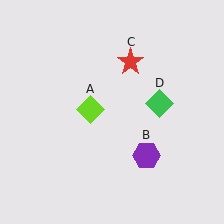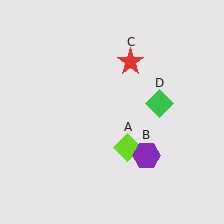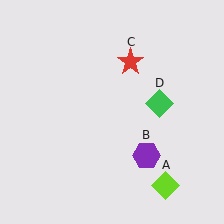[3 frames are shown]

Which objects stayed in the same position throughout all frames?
Purple hexagon (object B) and red star (object C) and green diamond (object D) remained stationary.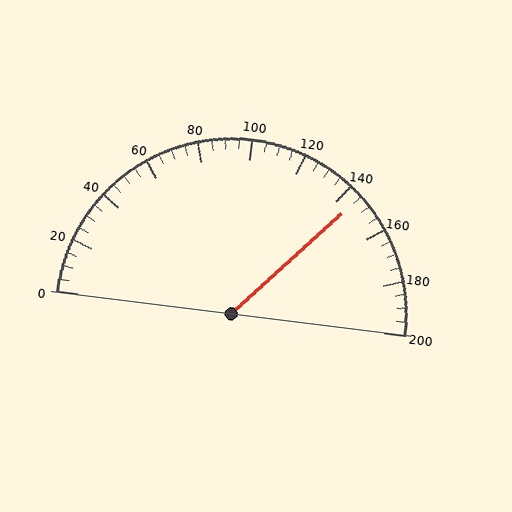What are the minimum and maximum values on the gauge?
The gauge ranges from 0 to 200.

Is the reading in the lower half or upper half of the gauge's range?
The reading is in the upper half of the range (0 to 200).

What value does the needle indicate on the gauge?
The needle indicates approximately 145.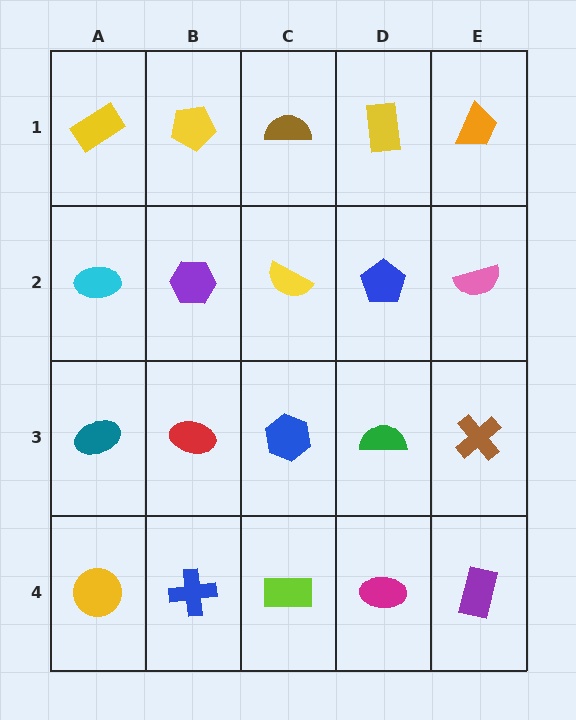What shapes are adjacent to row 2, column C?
A brown semicircle (row 1, column C), a blue hexagon (row 3, column C), a purple hexagon (row 2, column B), a blue pentagon (row 2, column D).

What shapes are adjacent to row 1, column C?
A yellow semicircle (row 2, column C), a yellow pentagon (row 1, column B), a yellow rectangle (row 1, column D).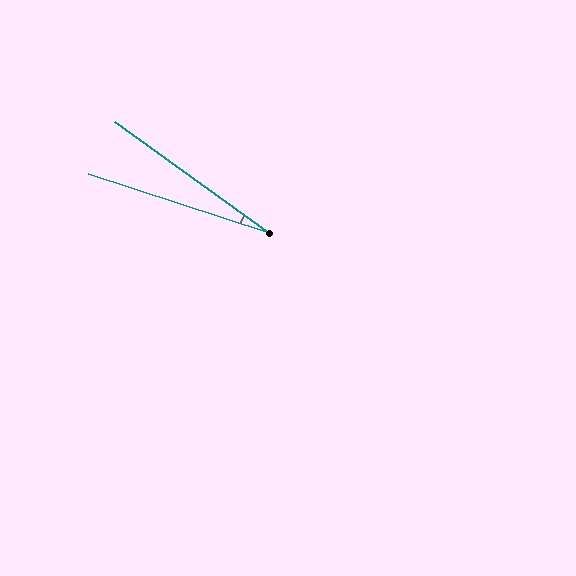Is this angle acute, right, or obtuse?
It is acute.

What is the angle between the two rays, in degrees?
Approximately 18 degrees.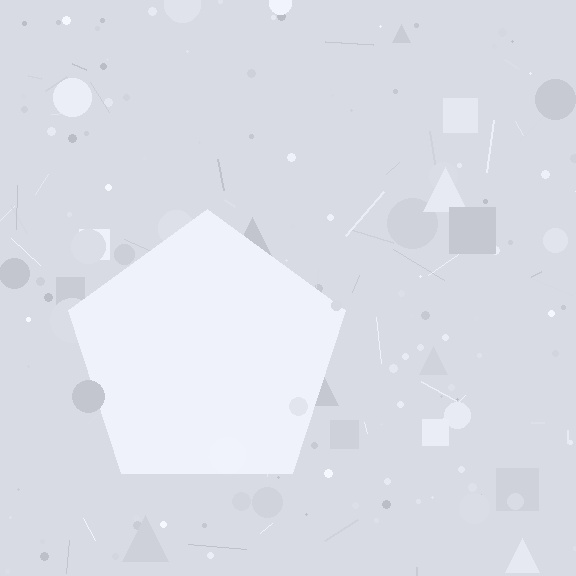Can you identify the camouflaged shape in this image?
The camouflaged shape is a pentagon.